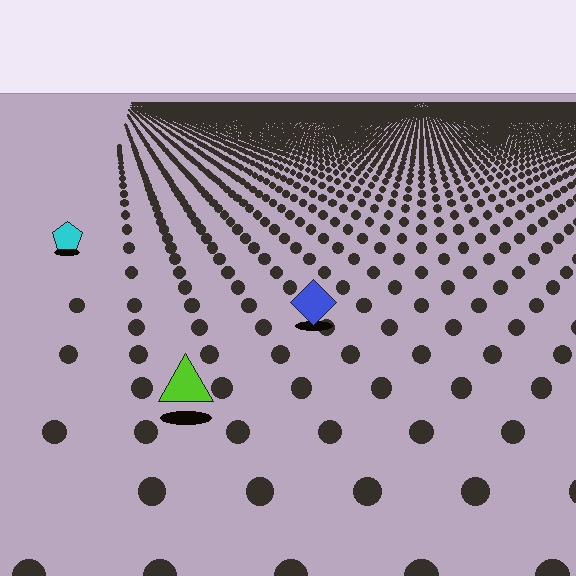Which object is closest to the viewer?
The lime triangle is closest. The texture marks near it are larger and more spread out.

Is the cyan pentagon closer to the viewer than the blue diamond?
No. The blue diamond is closer — you can tell from the texture gradient: the ground texture is coarser near it.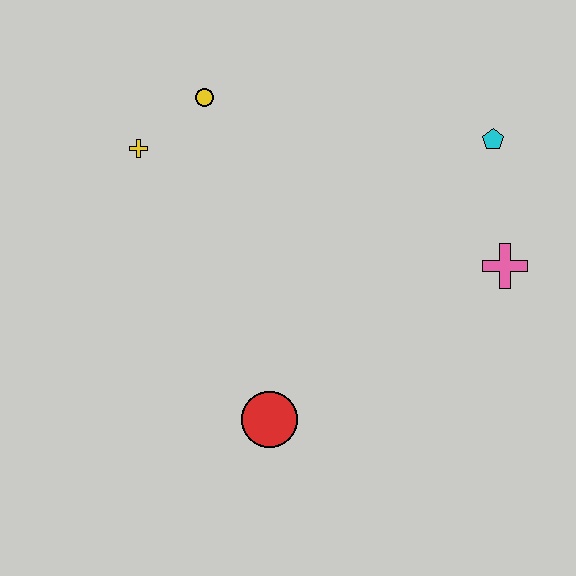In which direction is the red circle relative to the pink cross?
The red circle is to the left of the pink cross.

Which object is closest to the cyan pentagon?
The pink cross is closest to the cyan pentagon.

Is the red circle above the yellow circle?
No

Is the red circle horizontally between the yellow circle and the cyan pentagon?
Yes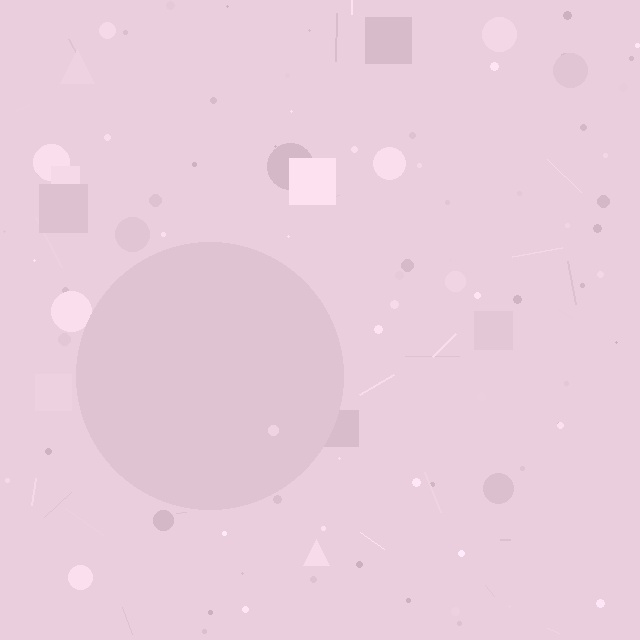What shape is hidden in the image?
A circle is hidden in the image.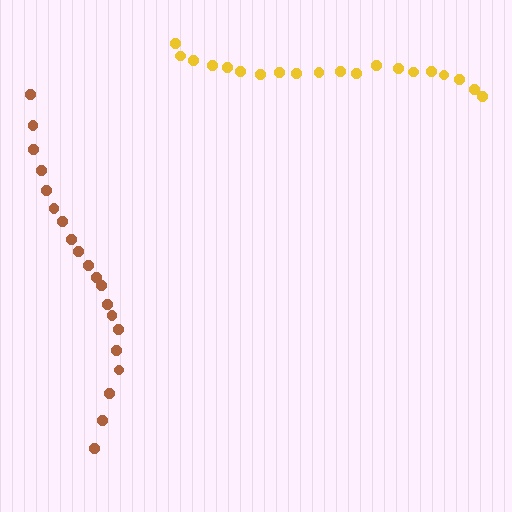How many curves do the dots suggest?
There are 2 distinct paths.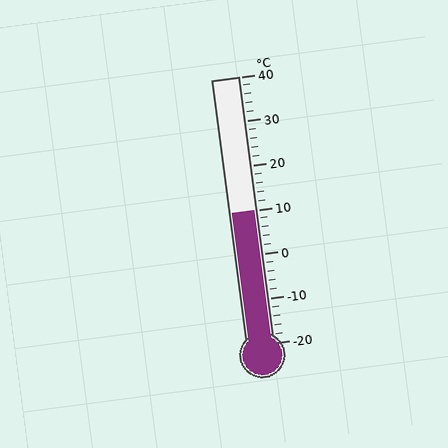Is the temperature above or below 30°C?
The temperature is below 30°C.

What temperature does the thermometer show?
The thermometer shows approximately 10°C.